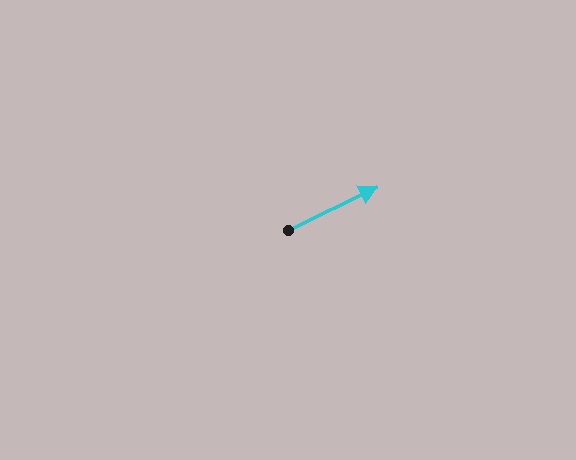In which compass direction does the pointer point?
Northeast.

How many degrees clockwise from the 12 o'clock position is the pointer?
Approximately 64 degrees.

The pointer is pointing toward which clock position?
Roughly 2 o'clock.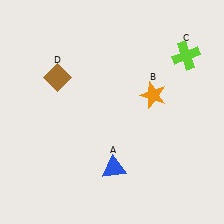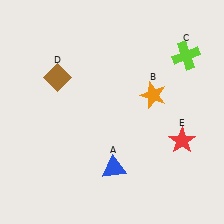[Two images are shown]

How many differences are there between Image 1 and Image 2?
There is 1 difference between the two images.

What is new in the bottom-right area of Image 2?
A red star (E) was added in the bottom-right area of Image 2.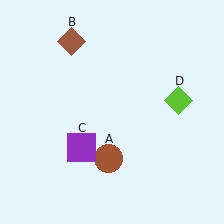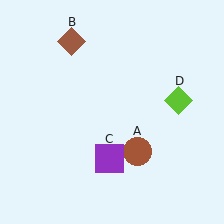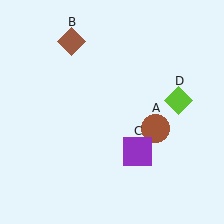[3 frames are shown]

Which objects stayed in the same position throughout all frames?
Brown diamond (object B) and lime diamond (object D) remained stationary.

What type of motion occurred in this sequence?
The brown circle (object A), purple square (object C) rotated counterclockwise around the center of the scene.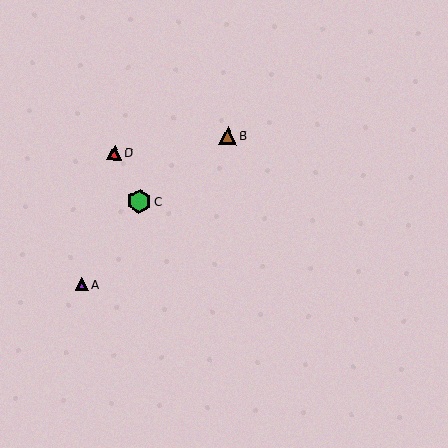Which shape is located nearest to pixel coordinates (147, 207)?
The green hexagon (labeled C) at (139, 201) is nearest to that location.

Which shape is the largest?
The green hexagon (labeled C) is the largest.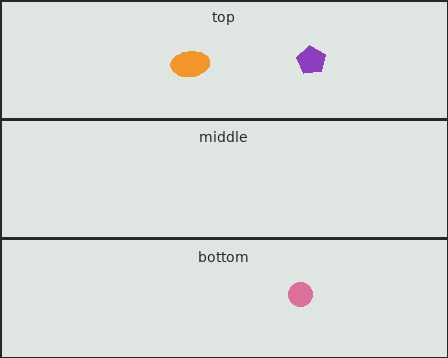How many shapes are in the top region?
2.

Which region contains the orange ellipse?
The top region.